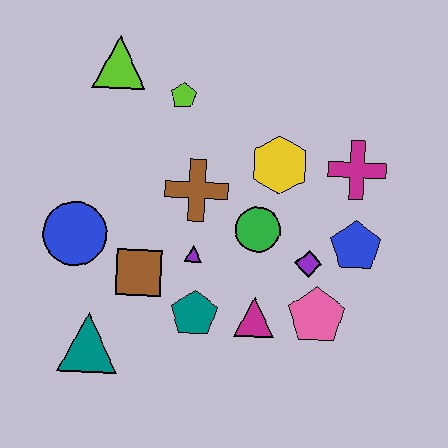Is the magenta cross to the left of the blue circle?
No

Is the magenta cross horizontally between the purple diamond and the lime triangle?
No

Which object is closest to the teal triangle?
The brown square is closest to the teal triangle.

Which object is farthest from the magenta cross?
The teal triangle is farthest from the magenta cross.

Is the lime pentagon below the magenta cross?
No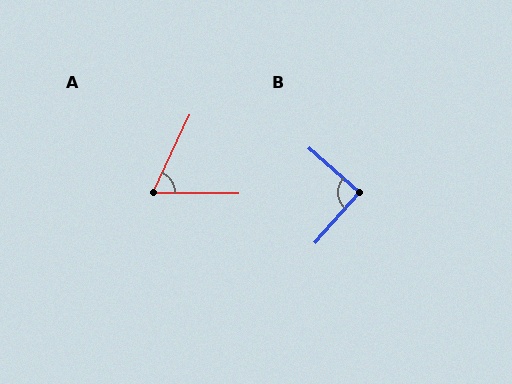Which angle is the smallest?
A, at approximately 65 degrees.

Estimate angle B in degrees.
Approximately 89 degrees.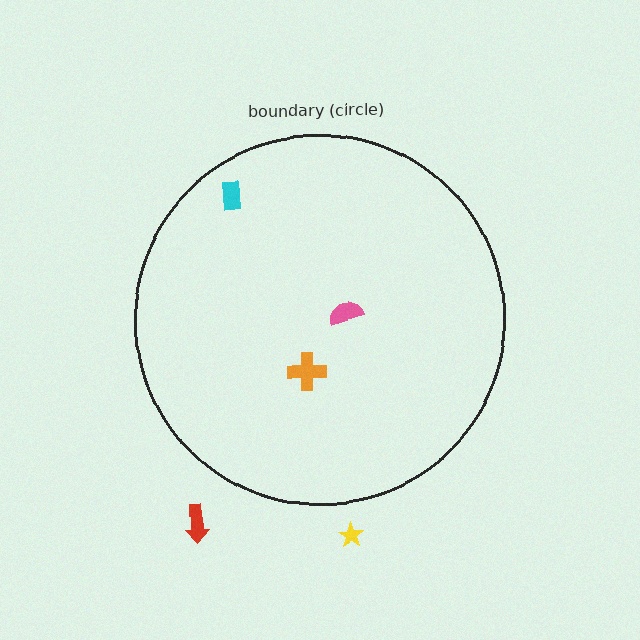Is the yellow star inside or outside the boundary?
Outside.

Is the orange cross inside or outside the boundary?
Inside.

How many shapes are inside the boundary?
3 inside, 2 outside.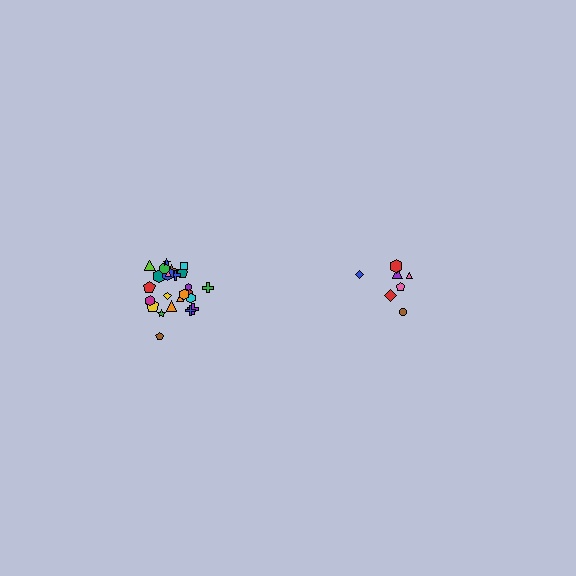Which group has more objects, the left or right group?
The left group.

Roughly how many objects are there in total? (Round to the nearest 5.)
Roughly 35 objects in total.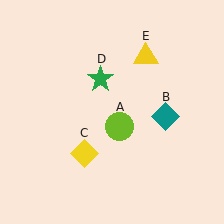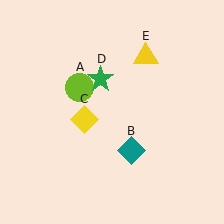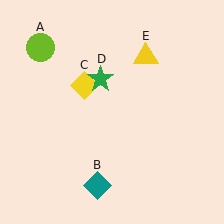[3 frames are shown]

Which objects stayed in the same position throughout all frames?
Green star (object D) and yellow triangle (object E) remained stationary.